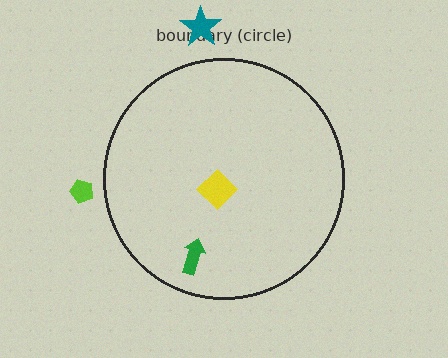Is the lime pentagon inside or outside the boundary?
Outside.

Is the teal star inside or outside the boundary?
Outside.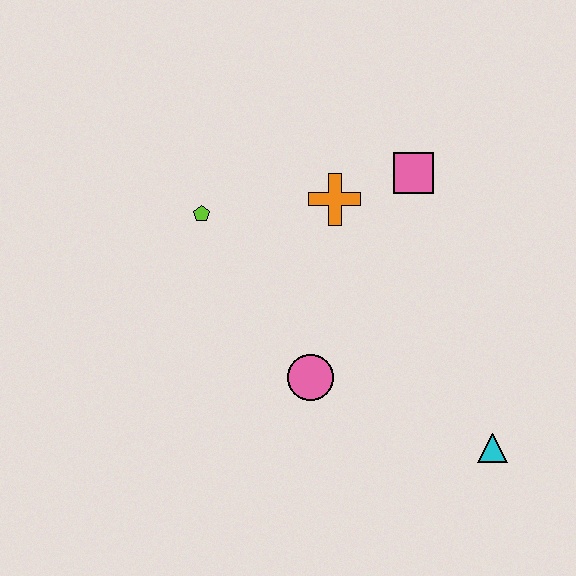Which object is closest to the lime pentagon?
The orange cross is closest to the lime pentagon.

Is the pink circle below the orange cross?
Yes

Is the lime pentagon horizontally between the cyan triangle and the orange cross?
No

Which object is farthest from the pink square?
The cyan triangle is farthest from the pink square.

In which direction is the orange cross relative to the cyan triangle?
The orange cross is above the cyan triangle.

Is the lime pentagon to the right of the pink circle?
No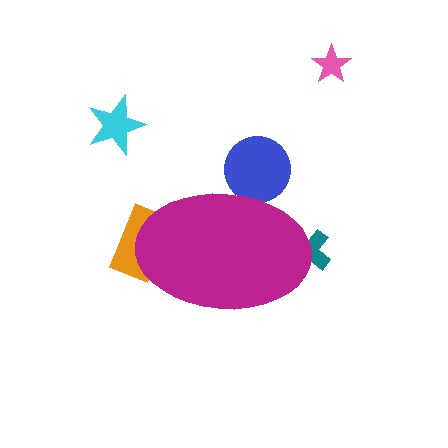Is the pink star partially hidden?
No, the pink star is fully visible.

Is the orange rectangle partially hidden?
Yes, the orange rectangle is partially hidden behind the magenta ellipse.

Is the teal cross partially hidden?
Yes, the teal cross is partially hidden behind the magenta ellipse.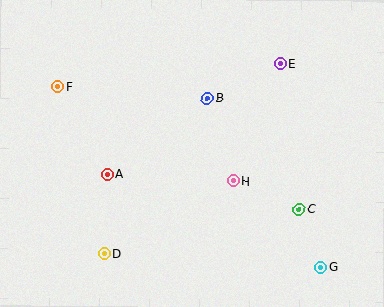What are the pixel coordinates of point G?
Point G is at (321, 268).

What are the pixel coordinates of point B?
Point B is at (207, 98).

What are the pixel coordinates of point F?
Point F is at (57, 87).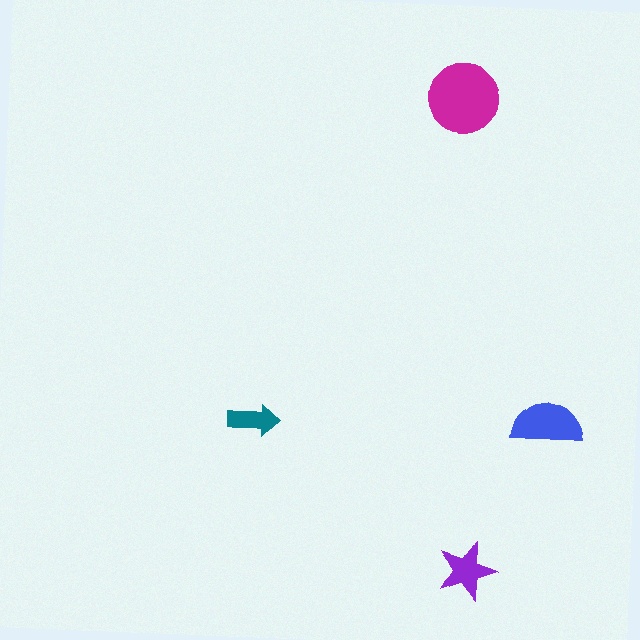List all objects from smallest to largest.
The teal arrow, the purple star, the blue semicircle, the magenta circle.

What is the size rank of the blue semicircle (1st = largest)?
2nd.